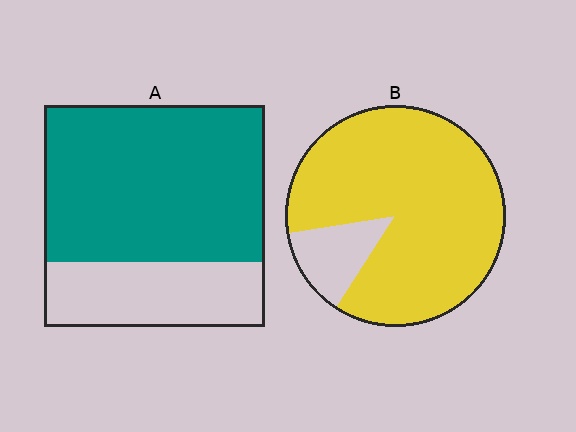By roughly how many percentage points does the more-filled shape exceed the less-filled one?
By roughly 15 percentage points (B over A).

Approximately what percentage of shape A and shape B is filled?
A is approximately 70% and B is approximately 85%.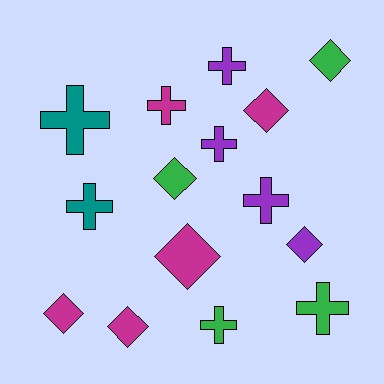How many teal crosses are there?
There are 2 teal crosses.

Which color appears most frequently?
Magenta, with 5 objects.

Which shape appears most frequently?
Cross, with 8 objects.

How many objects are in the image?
There are 15 objects.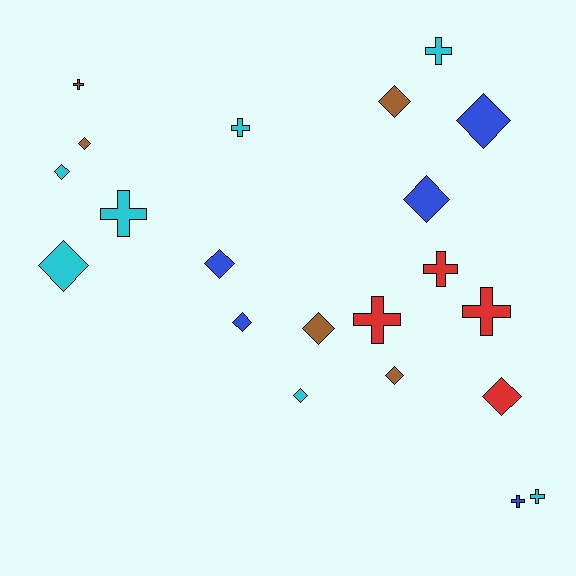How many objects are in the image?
There are 21 objects.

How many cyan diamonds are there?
There are 3 cyan diamonds.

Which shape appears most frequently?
Diamond, with 12 objects.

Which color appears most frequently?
Cyan, with 7 objects.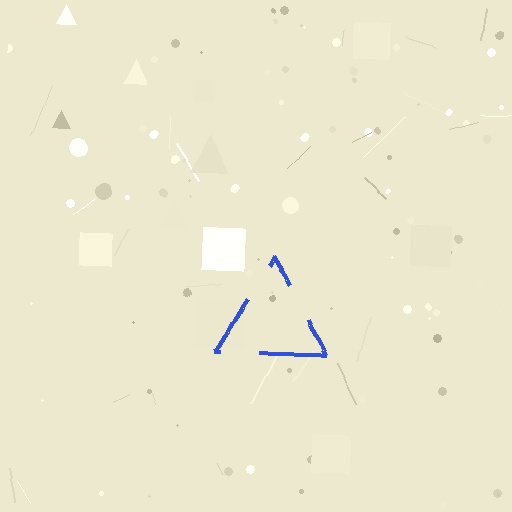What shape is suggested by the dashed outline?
The dashed outline suggests a triangle.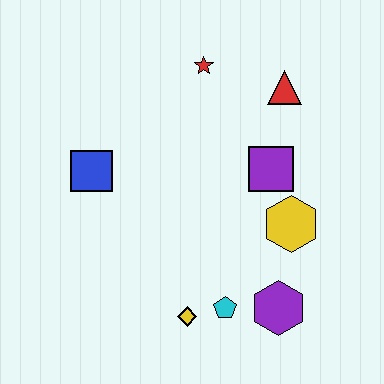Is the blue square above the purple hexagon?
Yes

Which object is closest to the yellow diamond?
The cyan pentagon is closest to the yellow diamond.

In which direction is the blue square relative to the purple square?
The blue square is to the left of the purple square.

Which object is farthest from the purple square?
The blue square is farthest from the purple square.